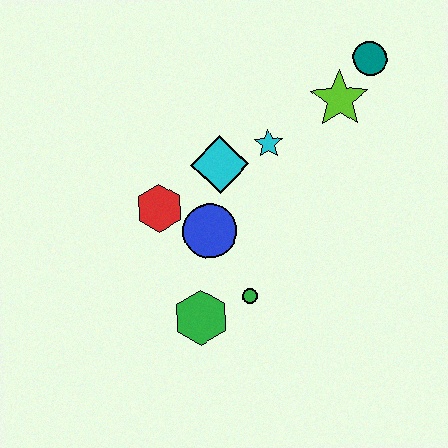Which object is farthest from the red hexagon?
The teal circle is farthest from the red hexagon.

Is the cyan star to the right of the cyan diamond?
Yes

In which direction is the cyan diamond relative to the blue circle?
The cyan diamond is above the blue circle.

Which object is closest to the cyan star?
The cyan diamond is closest to the cyan star.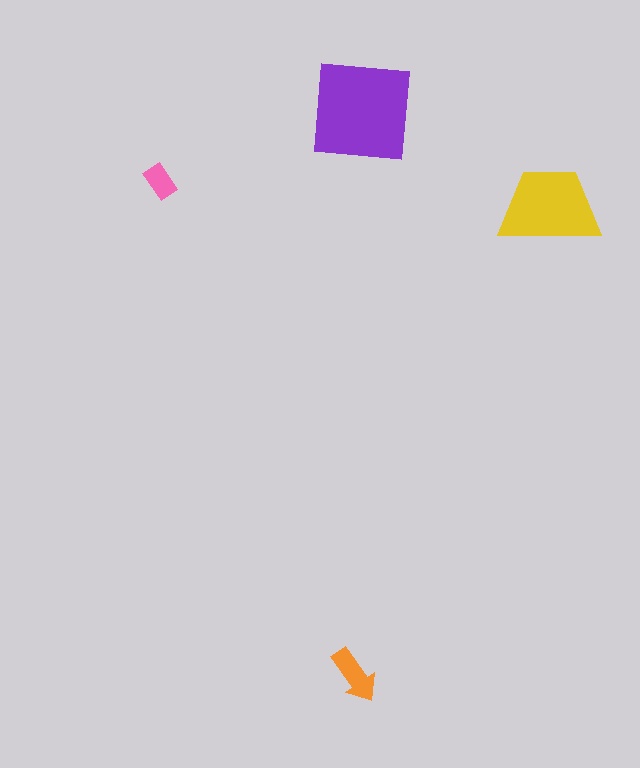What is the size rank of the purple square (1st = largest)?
1st.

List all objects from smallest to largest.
The pink rectangle, the orange arrow, the yellow trapezoid, the purple square.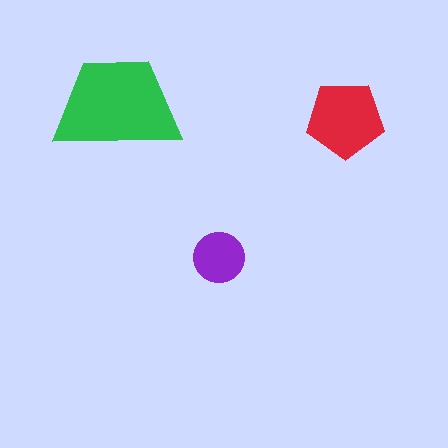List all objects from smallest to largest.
The purple circle, the red pentagon, the green trapezoid.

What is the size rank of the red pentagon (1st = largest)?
2nd.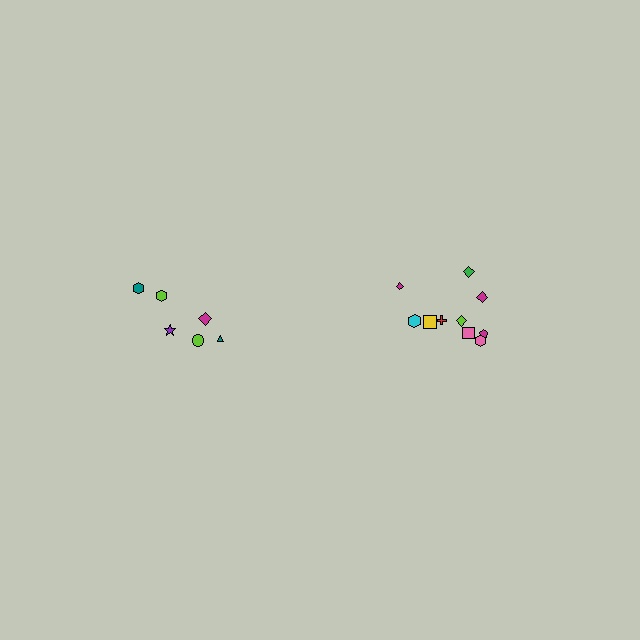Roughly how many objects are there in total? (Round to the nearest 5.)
Roughly 15 objects in total.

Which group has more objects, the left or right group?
The right group.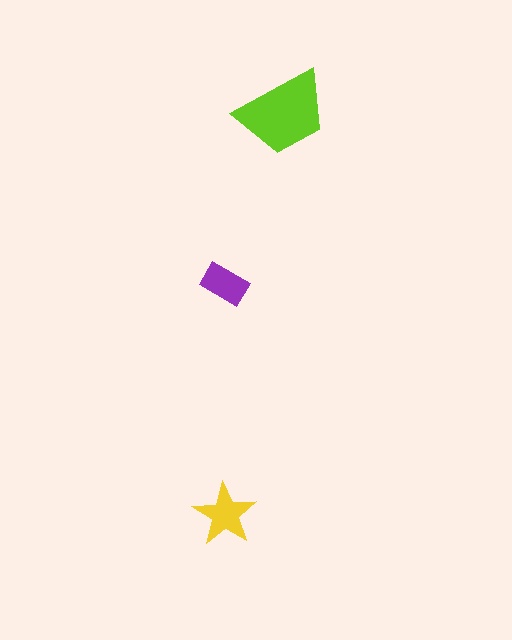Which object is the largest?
The lime trapezoid.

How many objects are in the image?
There are 3 objects in the image.